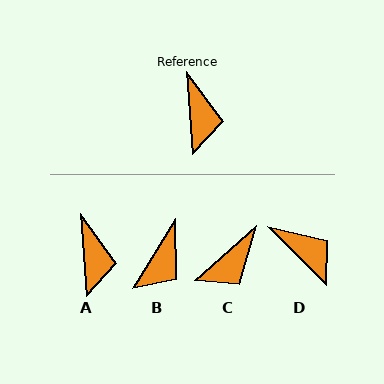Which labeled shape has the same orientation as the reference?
A.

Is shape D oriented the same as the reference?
No, it is off by about 41 degrees.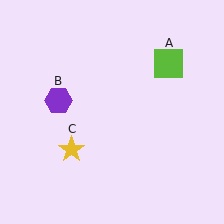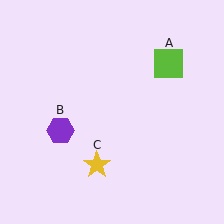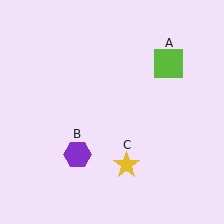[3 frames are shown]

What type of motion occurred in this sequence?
The purple hexagon (object B), yellow star (object C) rotated counterclockwise around the center of the scene.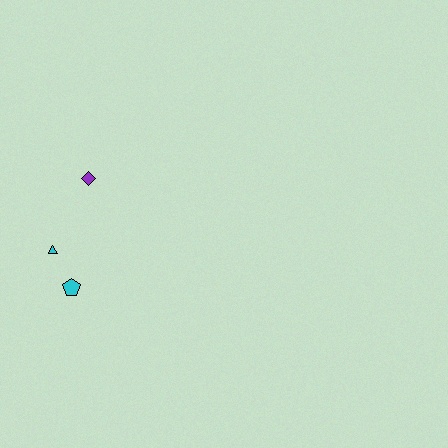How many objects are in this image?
There are 3 objects.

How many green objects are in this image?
There are no green objects.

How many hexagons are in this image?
There are no hexagons.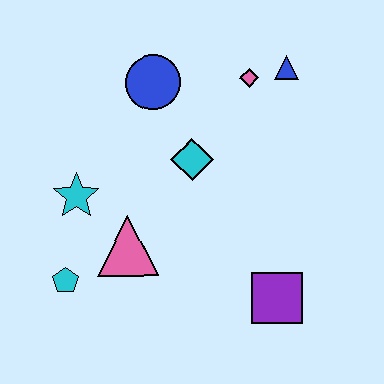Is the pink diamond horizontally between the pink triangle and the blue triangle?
Yes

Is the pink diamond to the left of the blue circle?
No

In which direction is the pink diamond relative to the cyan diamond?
The pink diamond is above the cyan diamond.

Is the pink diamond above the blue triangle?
No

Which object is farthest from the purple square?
The blue circle is farthest from the purple square.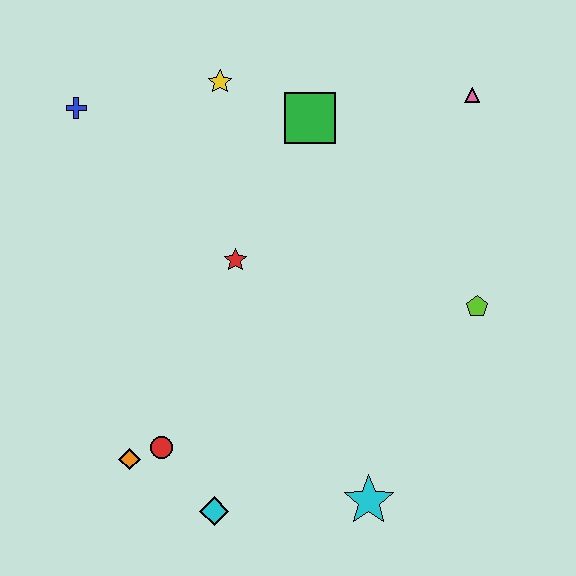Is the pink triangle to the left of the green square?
No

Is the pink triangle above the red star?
Yes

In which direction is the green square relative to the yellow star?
The green square is to the right of the yellow star.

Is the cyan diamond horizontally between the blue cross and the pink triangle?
Yes